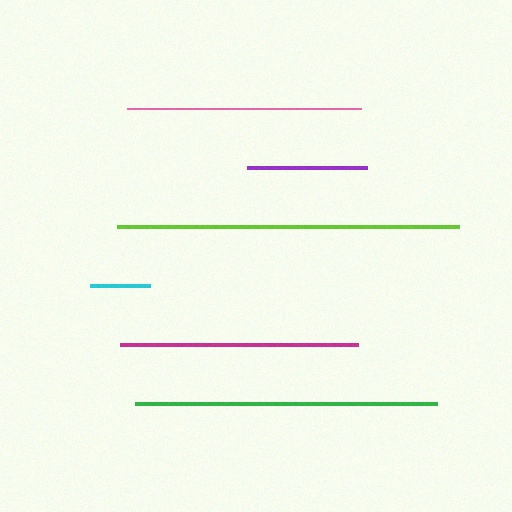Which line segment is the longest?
The lime line is the longest at approximately 342 pixels.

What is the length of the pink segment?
The pink segment is approximately 234 pixels long.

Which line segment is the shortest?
The cyan line is the shortest at approximately 60 pixels.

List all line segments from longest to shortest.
From longest to shortest: lime, green, magenta, pink, purple, cyan.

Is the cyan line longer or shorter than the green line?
The green line is longer than the cyan line.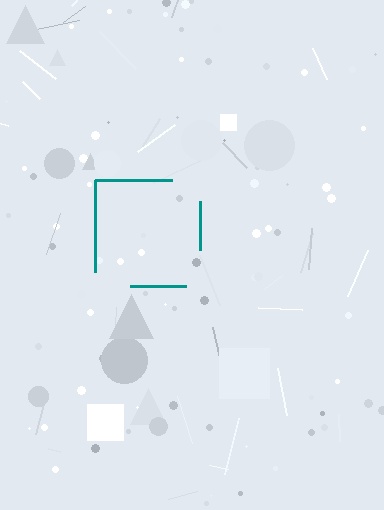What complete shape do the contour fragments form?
The contour fragments form a square.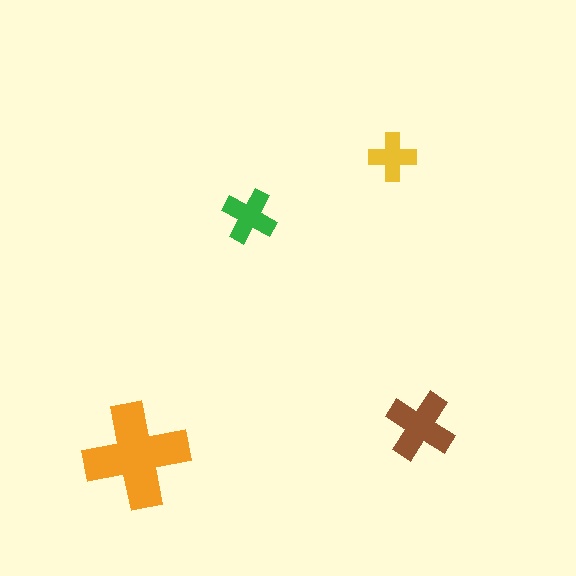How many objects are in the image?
There are 4 objects in the image.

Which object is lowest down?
The orange cross is bottommost.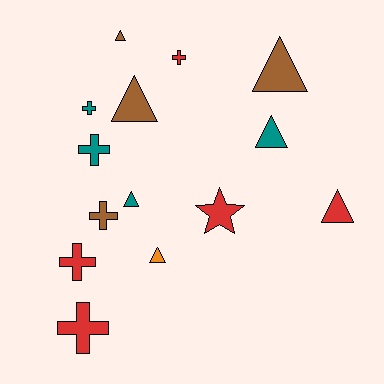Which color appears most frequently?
Red, with 5 objects.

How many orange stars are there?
There are no orange stars.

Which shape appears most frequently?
Triangle, with 7 objects.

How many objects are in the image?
There are 14 objects.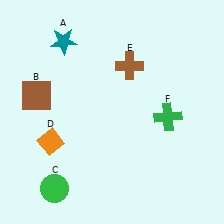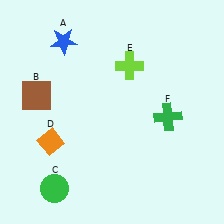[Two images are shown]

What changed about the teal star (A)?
In Image 1, A is teal. In Image 2, it changed to blue.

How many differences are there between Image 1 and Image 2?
There are 2 differences between the two images.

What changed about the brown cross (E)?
In Image 1, E is brown. In Image 2, it changed to lime.